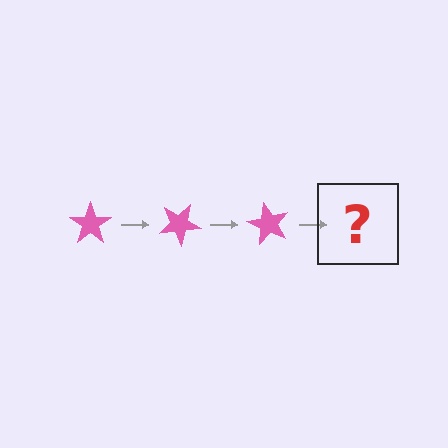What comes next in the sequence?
The next element should be a pink star rotated 90 degrees.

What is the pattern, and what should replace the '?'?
The pattern is that the star rotates 30 degrees each step. The '?' should be a pink star rotated 90 degrees.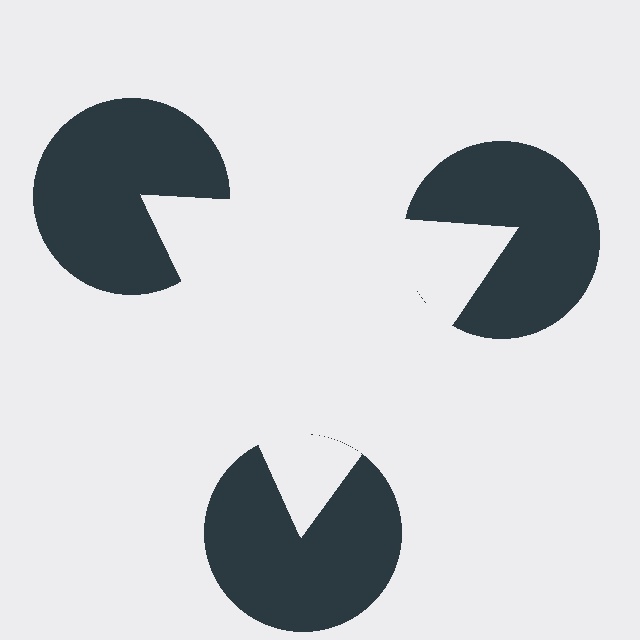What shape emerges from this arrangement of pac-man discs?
An illusory triangle — its edges are inferred from the aligned wedge cuts in the pac-man discs, not physically drawn.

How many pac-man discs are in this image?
There are 3 — one at each vertex of the illusory triangle.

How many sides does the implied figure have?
3 sides.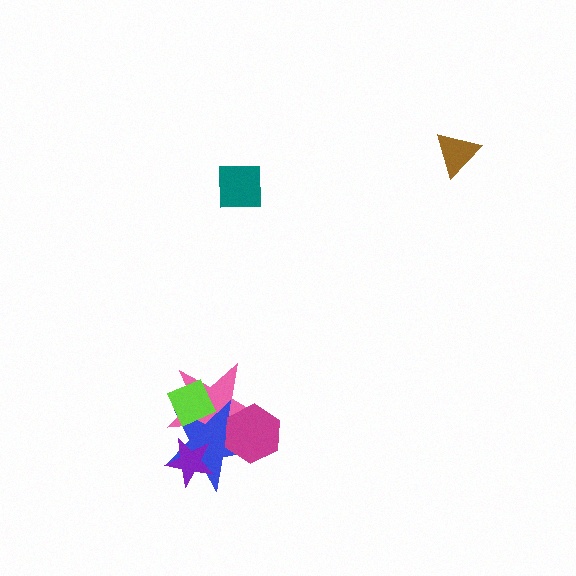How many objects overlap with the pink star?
4 objects overlap with the pink star.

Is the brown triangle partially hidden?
No, no other shape covers it.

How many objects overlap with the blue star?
4 objects overlap with the blue star.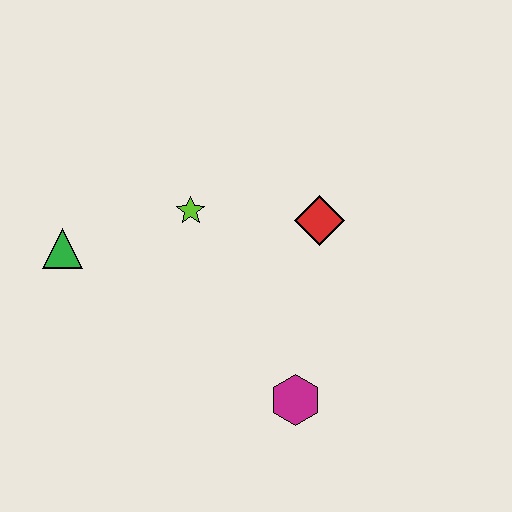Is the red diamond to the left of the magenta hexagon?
No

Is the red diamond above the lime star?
No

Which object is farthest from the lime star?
The magenta hexagon is farthest from the lime star.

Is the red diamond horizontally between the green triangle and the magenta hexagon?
No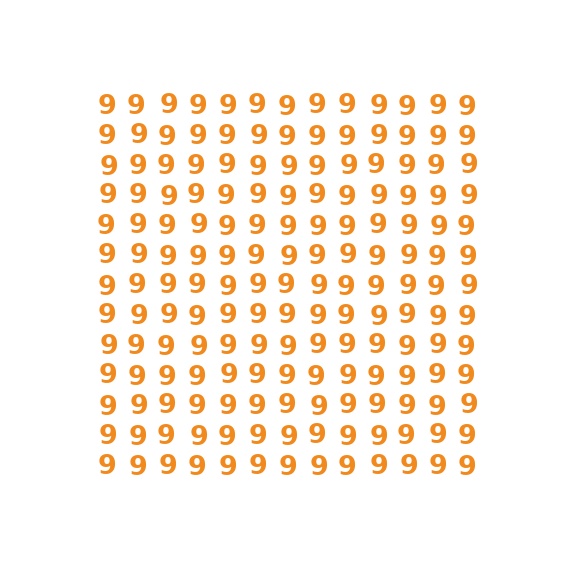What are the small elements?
The small elements are digit 9's.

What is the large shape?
The large shape is a square.